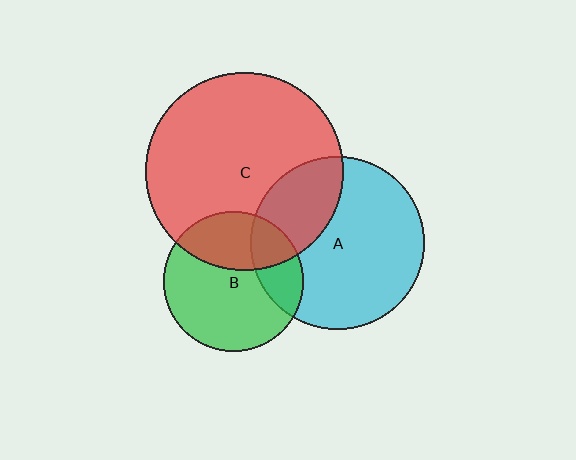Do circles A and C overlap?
Yes.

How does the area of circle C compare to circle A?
Approximately 1.3 times.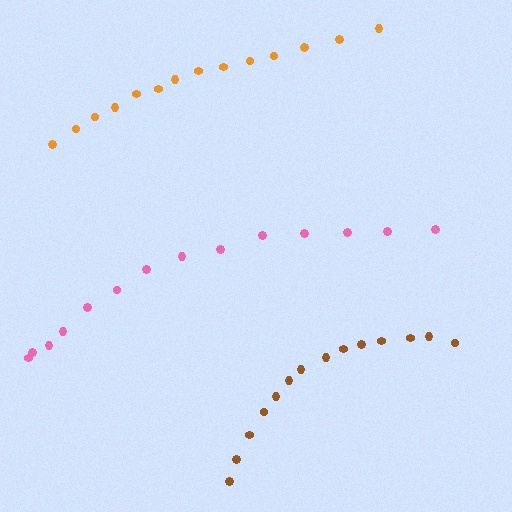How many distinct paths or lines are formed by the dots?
There are 3 distinct paths.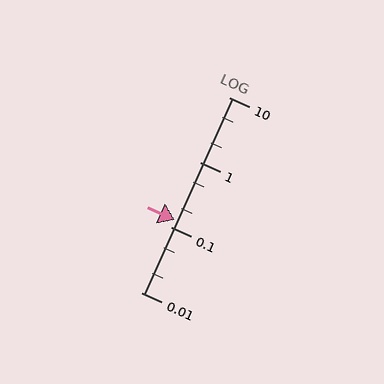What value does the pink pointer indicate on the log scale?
The pointer indicates approximately 0.13.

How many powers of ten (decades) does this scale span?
The scale spans 3 decades, from 0.01 to 10.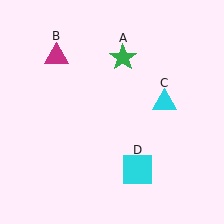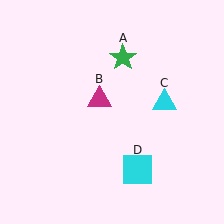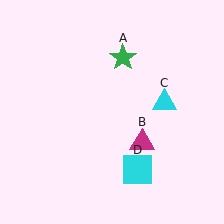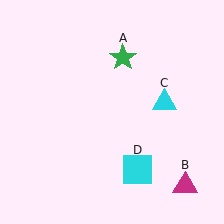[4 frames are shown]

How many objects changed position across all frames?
1 object changed position: magenta triangle (object B).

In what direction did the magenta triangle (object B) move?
The magenta triangle (object B) moved down and to the right.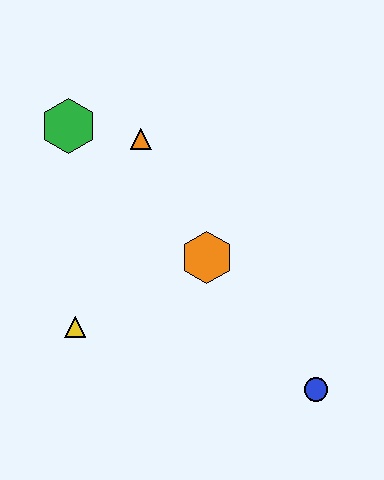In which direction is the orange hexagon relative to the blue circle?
The orange hexagon is above the blue circle.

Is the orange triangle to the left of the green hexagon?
No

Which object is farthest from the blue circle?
The green hexagon is farthest from the blue circle.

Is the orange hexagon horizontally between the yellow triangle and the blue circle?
Yes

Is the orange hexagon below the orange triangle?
Yes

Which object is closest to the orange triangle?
The green hexagon is closest to the orange triangle.